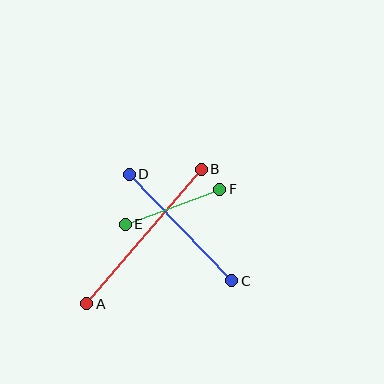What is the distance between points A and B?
The distance is approximately 176 pixels.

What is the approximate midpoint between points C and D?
The midpoint is at approximately (180, 227) pixels.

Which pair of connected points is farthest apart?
Points A and B are farthest apart.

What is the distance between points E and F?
The distance is approximately 100 pixels.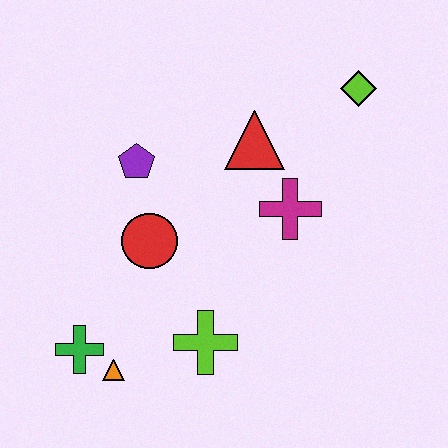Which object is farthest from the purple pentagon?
The lime diamond is farthest from the purple pentagon.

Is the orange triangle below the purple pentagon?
Yes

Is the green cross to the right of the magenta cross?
No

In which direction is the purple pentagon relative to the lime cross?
The purple pentagon is above the lime cross.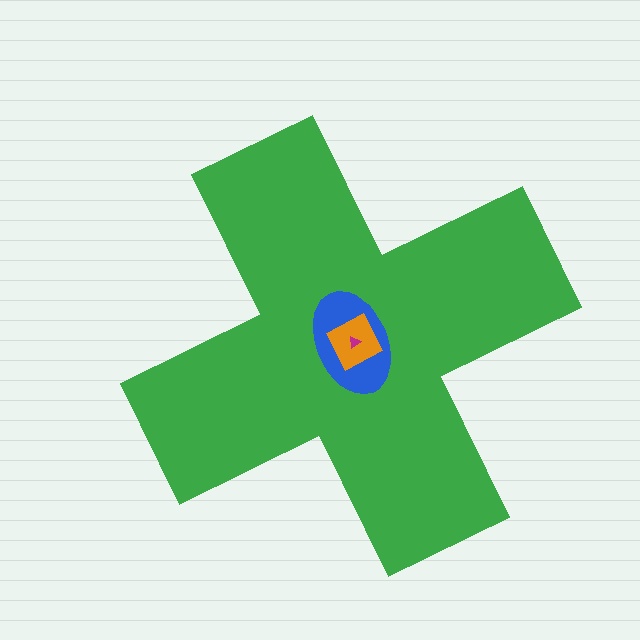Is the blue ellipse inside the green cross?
Yes.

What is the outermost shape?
The green cross.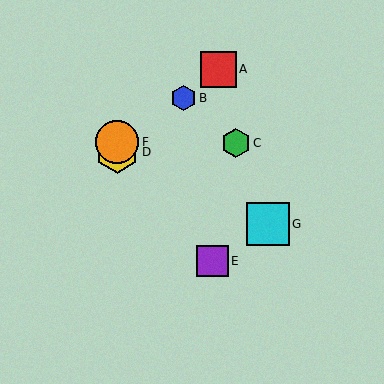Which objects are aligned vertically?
Objects D, F are aligned vertically.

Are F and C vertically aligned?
No, F is at x≈117 and C is at x≈236.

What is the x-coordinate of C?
Object C is at x≈236.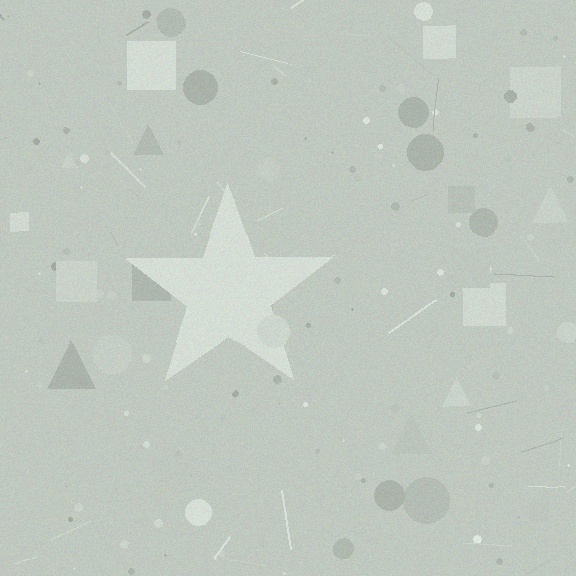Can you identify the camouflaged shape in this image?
The camouflaged shape is a star.